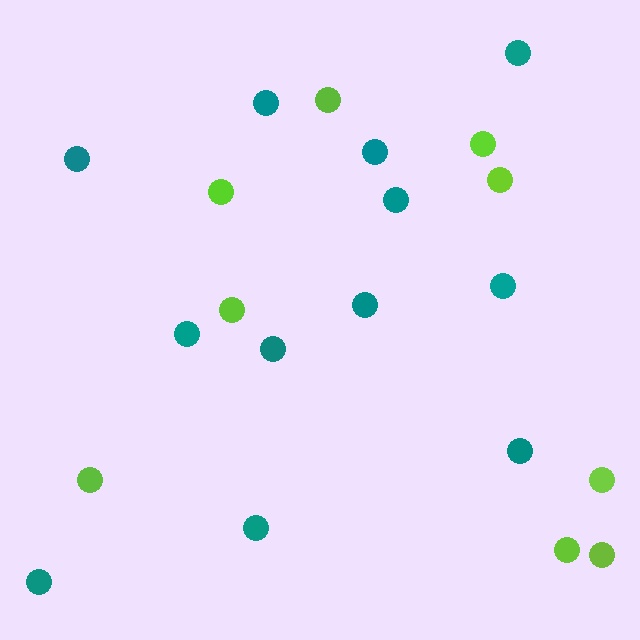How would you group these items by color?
There are 2 groups: one group of lime circles (9) and one group of teal circles (12).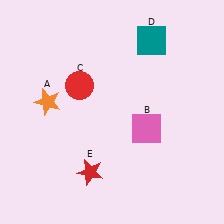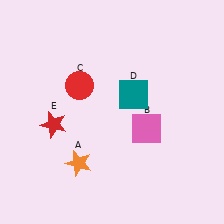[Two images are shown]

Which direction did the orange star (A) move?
The orange star (A) moved down.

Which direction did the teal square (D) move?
The teal square (D) moved down.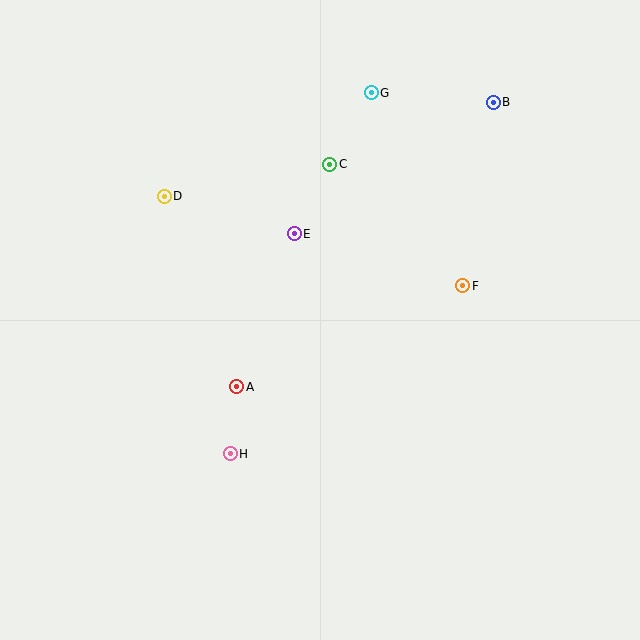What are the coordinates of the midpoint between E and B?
The midpoint between E and B is at (394, 168).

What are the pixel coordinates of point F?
Point F is at (463, 286).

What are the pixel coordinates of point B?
Point B is at (493, 102).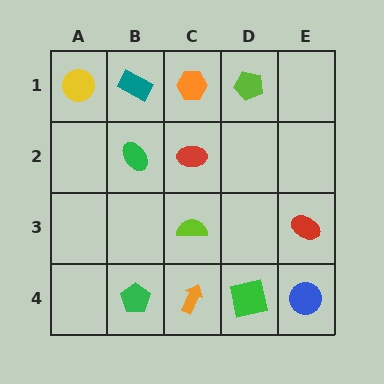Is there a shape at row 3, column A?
No, that cell is empty.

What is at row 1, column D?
A lime pentagon.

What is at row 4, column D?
A green square.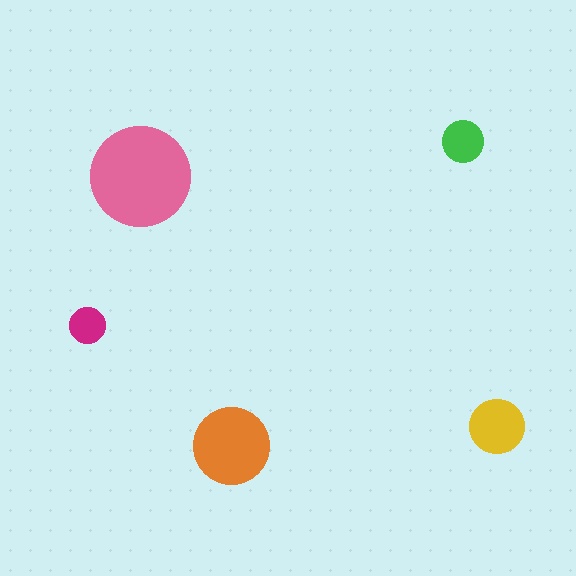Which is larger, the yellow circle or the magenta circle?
The yellow one.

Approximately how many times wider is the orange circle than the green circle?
About 2 times wider.